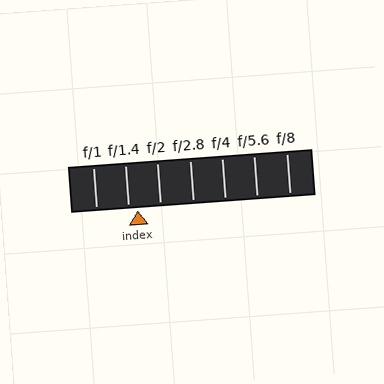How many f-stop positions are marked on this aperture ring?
There are 7 f-stop positions marked.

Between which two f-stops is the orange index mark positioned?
The index mark is between f/1.4 and f/2.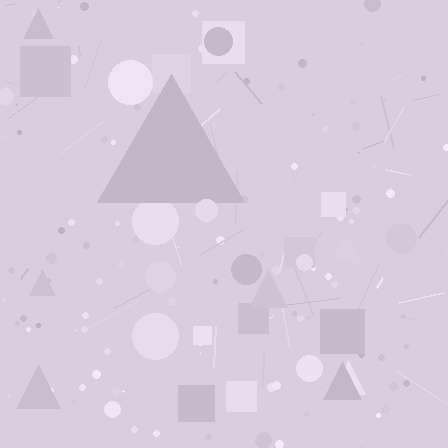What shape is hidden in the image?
A triangle is hidden in the image.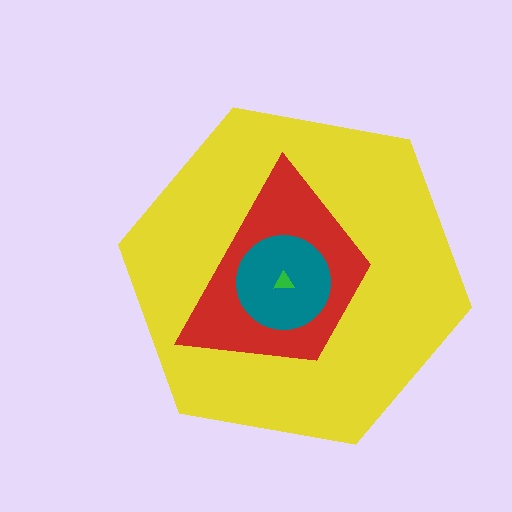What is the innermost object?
The green triangle.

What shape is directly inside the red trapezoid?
The teal circle.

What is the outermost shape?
The yellow hexagon.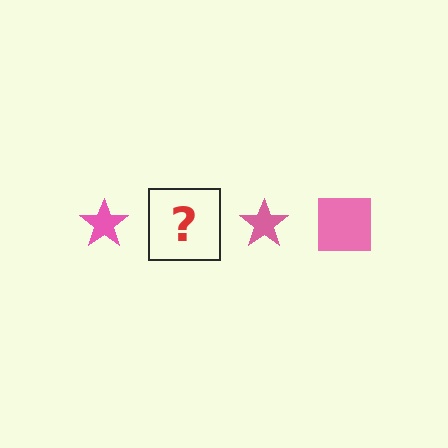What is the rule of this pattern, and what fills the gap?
The rule is that the pattern cycles through star, square shapes in pink. The gap should be filled with a pink square.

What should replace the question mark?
The question mark should be replaced with a pink square.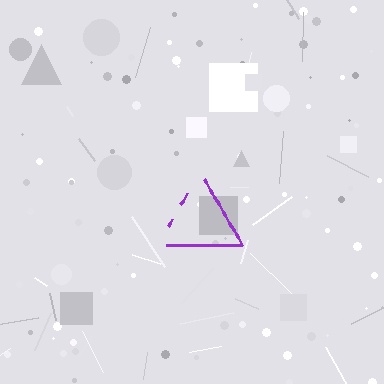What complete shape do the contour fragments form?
The contour fragments form a triangle.